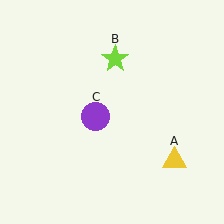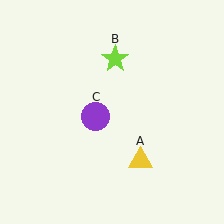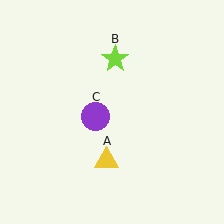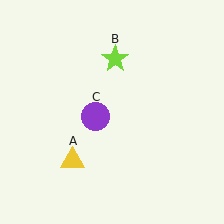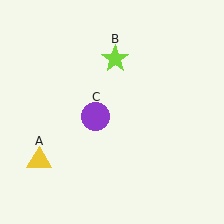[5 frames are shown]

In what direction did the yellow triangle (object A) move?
The yellow triangle (object A) moved left.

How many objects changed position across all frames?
1 object changed position: yellow triangle (object A).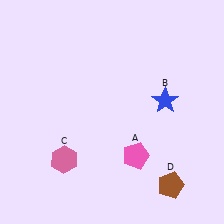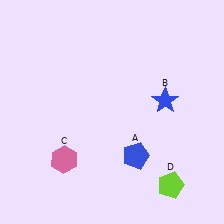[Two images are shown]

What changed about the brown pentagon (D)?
In Image 1, D is brown. In Image 2, it changed to lime.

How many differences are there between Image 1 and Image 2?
There are 2 differences between the two images.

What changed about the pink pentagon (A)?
In Image 1, A is pink. In Image 2, it changed to blue.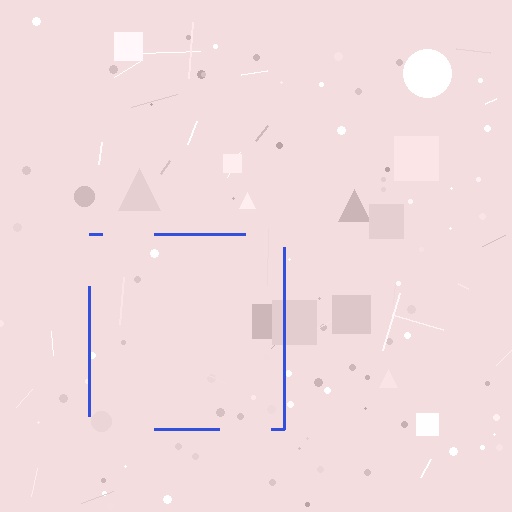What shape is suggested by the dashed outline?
The dashed outline suggests a square.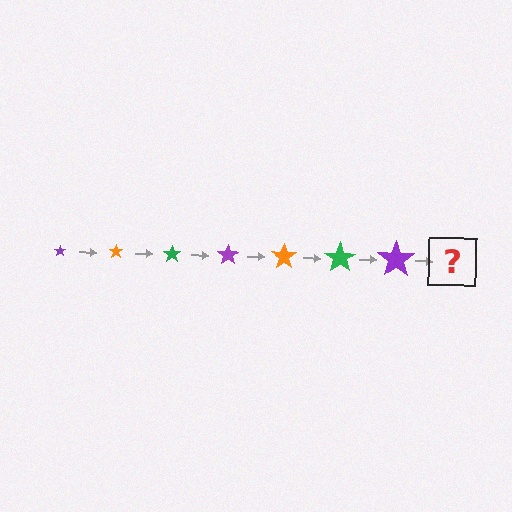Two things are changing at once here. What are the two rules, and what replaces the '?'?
The two rules are that the star grows larger each step and the color cycles through purple, orange, and green. The '?' should be an orange star, larger than the previous one.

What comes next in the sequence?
The next element should be an orange star, larger than the previous one.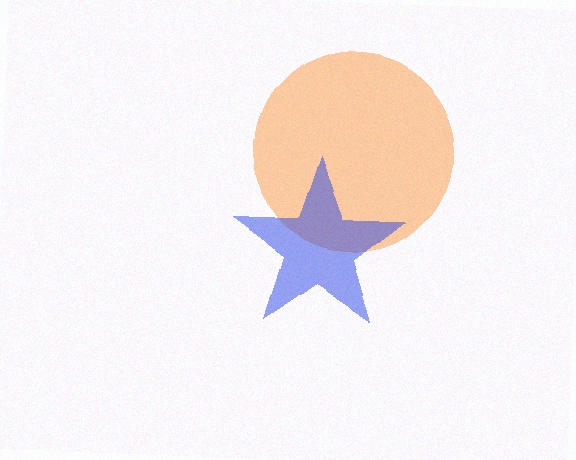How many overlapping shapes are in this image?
There are 2 overlapping shapes in the image.